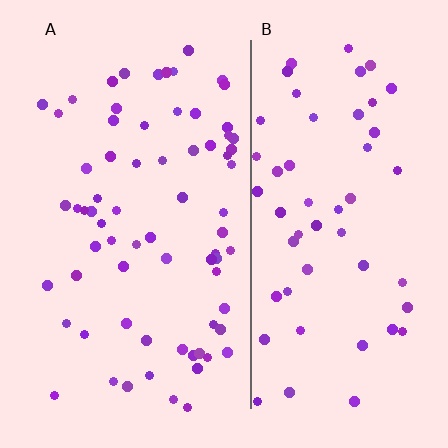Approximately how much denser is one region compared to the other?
Approximately 1.3× — region A over region B.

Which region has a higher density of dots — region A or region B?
A (the left).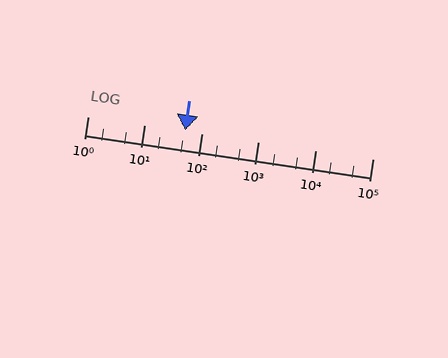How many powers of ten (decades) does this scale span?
The scale spans 5 decades, from 1 to 100000.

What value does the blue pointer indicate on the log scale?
The pointer indicates approximately 51.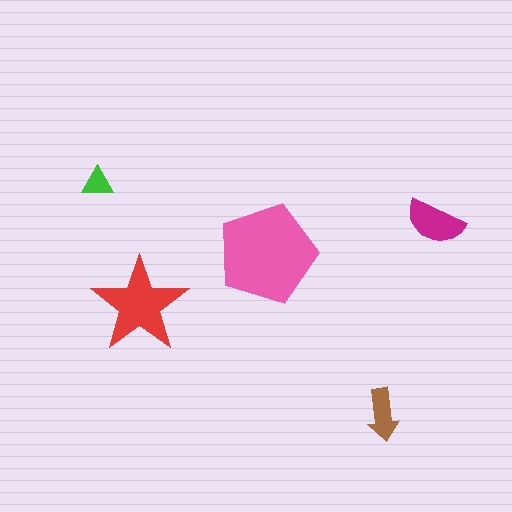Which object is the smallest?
The green triangle.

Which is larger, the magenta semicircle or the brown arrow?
The magenta semicircle.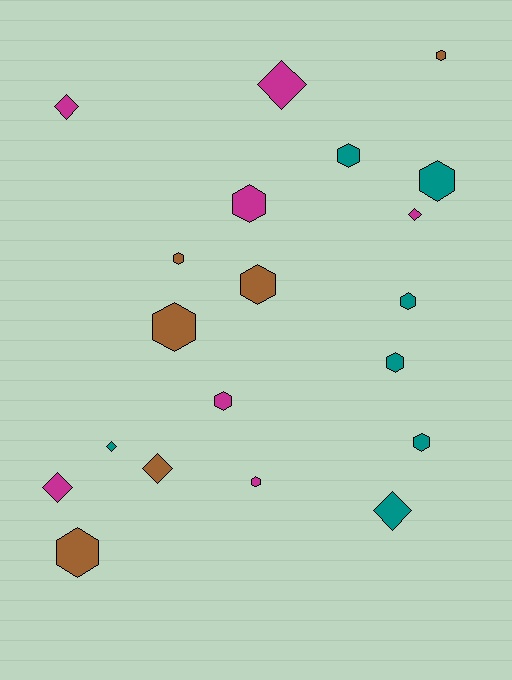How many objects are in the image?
There are 20 objects.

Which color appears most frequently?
Teal, with 7 objects.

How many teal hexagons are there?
There are 5 teal hexagons.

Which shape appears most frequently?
Hexagon, with 13 objects.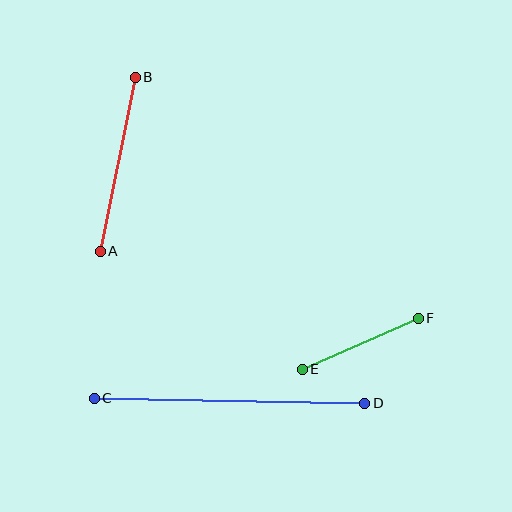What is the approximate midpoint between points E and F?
The midpoint is at approximately (360, 344) pixels.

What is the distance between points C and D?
The distance is approximately 270 pixels.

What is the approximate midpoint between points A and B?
The midpoint is at approximately (118, 164) pixels.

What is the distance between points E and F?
The distance is approximately 127 pixels.